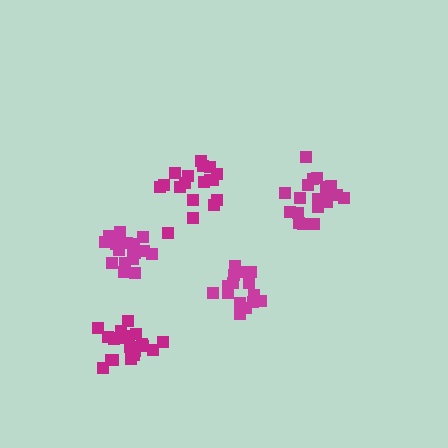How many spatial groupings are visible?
There are 5 spatial groupings.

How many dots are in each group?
Group 1: 18 dots, Group 2: 19 dots, Group 3: 19 dots, Group 4: 15 dots, Group 5: 18 dots (89 total).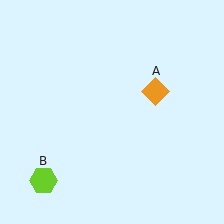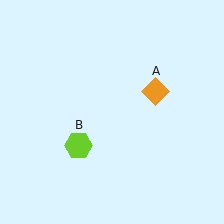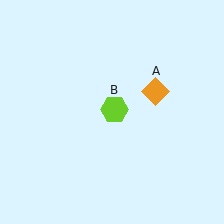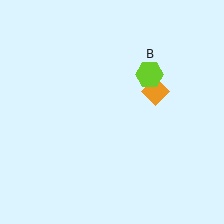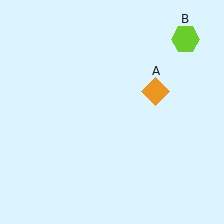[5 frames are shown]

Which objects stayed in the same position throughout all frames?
Orange diamond (object A) remained stationary.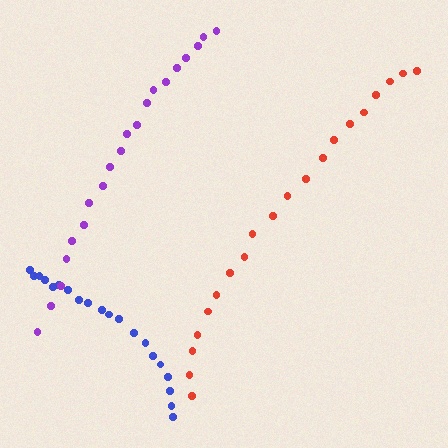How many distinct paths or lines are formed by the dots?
There are 3 distinct paths.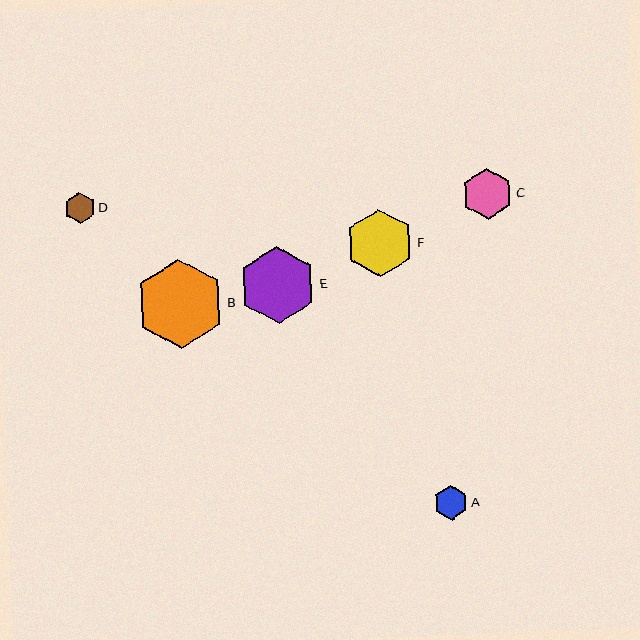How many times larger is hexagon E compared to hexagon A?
Hexagon E is approximately 2.3 times the size of hexagon A.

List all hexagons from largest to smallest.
From largest to smallest: B, E, F, C, A, D.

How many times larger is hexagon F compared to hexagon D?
Hexagon F is approximately 2.1 times the size of hexagon D.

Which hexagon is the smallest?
Hexagon D is the smallest with a size of approximately 31 pixels.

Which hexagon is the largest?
Hexagon B is the largest with a size of approximately 89 pixels.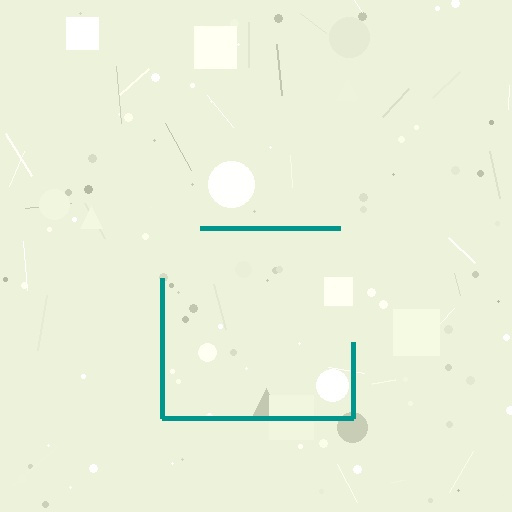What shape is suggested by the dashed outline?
The dashed outline suggests a square.